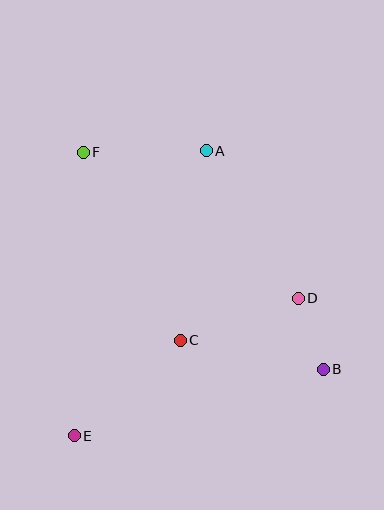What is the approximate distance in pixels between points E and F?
The distance between E and F is approximately 284 pixels.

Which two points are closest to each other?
Points B and D are closest to each other.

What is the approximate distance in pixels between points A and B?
The distance between A and B is approximately 248 pixels.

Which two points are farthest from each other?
Points B and F are farthest from each other.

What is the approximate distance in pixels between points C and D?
The distance between C and D is approximately 125 pixels.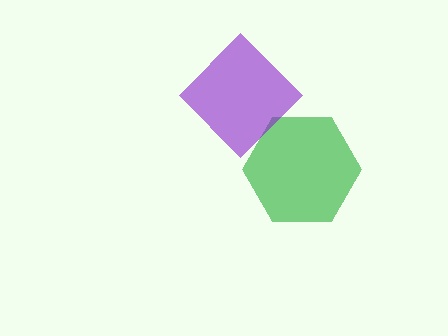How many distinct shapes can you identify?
There are 2 distinct shapes: a green hexagon, a purple diamond.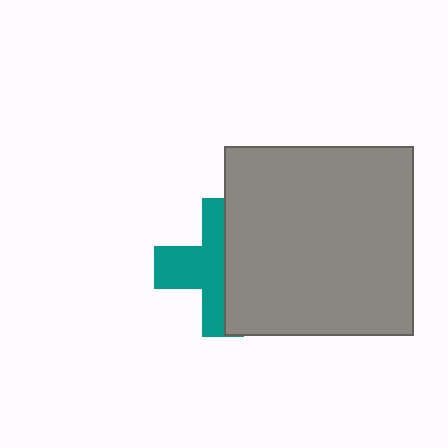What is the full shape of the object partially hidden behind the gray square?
The partially hidden object is a teal cross.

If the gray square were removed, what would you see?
You would see the complete teal cross.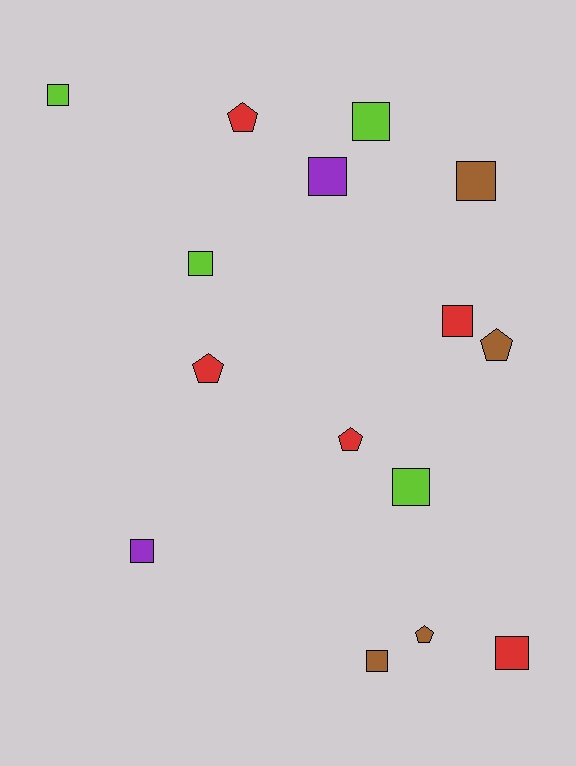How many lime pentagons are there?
There are no lime pentagons.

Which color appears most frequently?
Red, with 5 objects.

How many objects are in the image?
There are 15 objects.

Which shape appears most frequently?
Square, with 10 objects.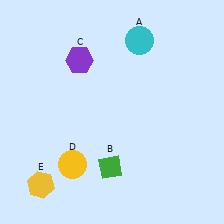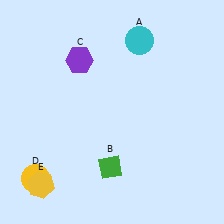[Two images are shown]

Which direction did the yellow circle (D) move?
The yellow circle (D) moved left.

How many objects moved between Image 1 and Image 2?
1 object moved between the two images.